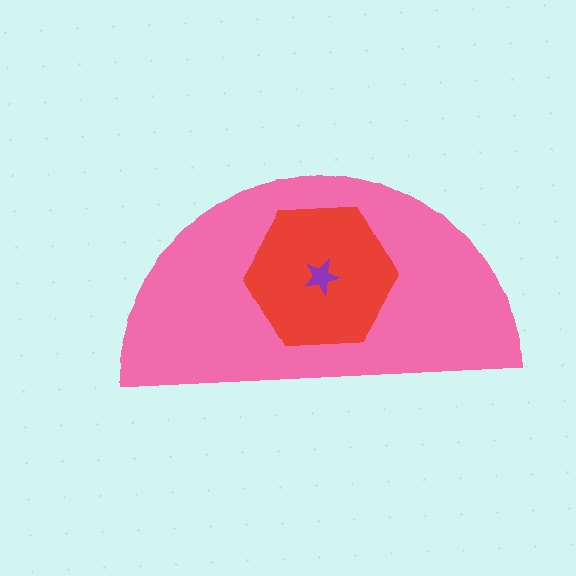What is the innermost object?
The purple star.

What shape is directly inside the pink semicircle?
The red hexagon.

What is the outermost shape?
The pink semicircle.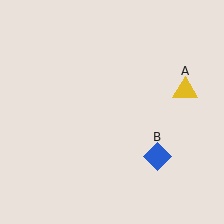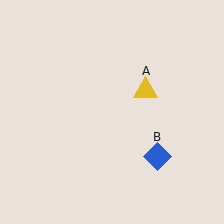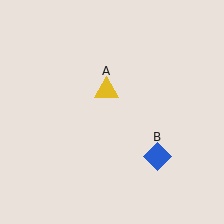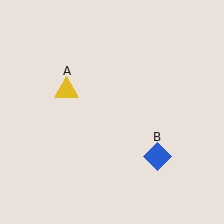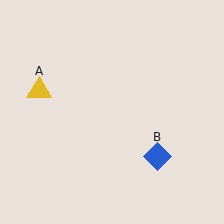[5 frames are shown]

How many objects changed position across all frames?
1 object changed position: yellow triangle (object A).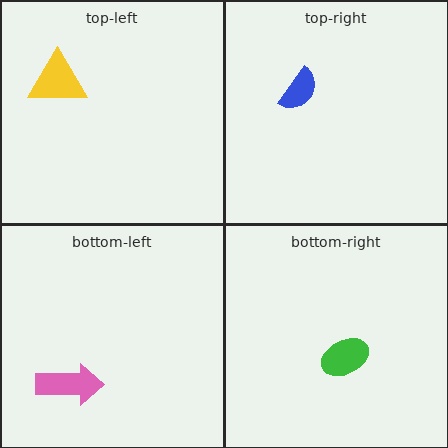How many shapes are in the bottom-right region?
1.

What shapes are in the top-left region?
The yellow triangle.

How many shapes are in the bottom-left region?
1.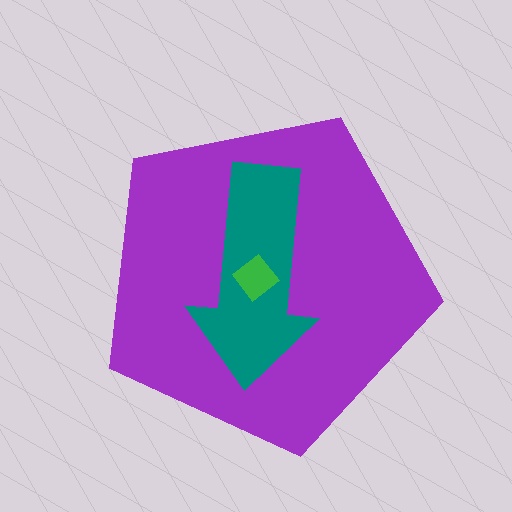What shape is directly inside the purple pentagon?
The teal arrow.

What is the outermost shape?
The purple pentagon.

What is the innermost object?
The green diamond.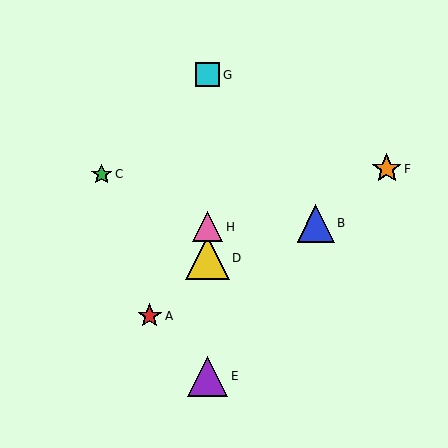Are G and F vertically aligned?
No, G is at x≈208 and F is at x≈387.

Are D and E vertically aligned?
Yes, both are at x≈208.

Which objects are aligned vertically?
Objects D, E, G, H are aligned vertically.